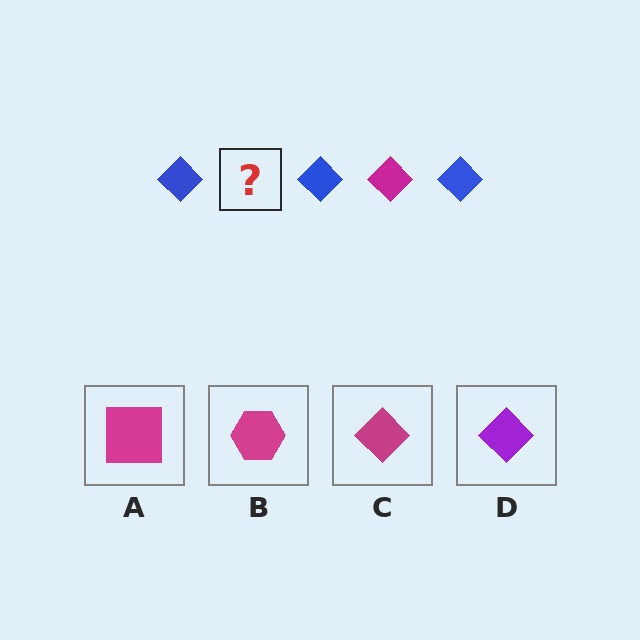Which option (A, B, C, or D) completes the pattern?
C.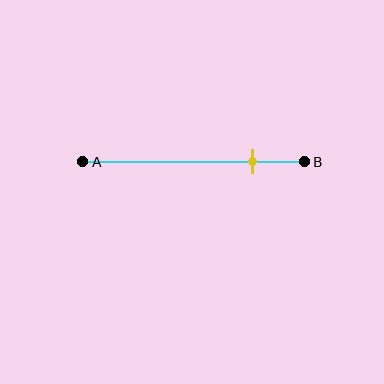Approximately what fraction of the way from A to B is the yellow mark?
The yellow mark is approximately 75% of the way from A to B.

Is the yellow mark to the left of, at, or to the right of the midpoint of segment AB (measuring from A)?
The yellow mark is to the right of the midpoint of segment AB.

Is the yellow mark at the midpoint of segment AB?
No, the mark is at about 75% from A, not at the 50% midpoint.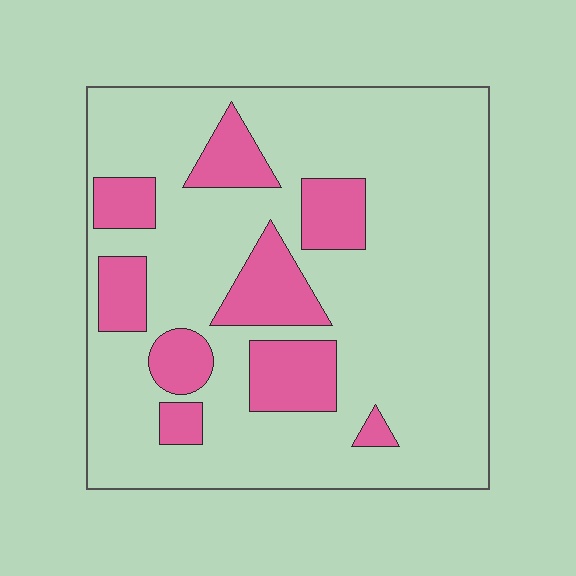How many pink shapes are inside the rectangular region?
9.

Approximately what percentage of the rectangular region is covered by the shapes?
Approximately 20%.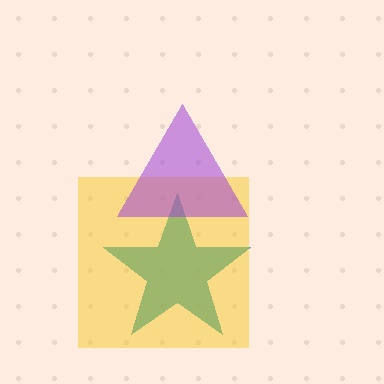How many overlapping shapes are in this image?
There are 3 overlapping shapes in the image.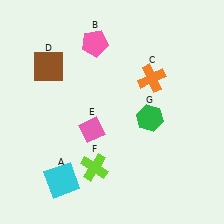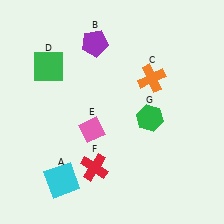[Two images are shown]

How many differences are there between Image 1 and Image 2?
There are 3 differences between the two images.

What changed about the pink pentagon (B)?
In Image 1, B is pink. In Image 2, it changed to purple.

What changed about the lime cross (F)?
In Image 1, F is lime. In Image 2, it changed to red.